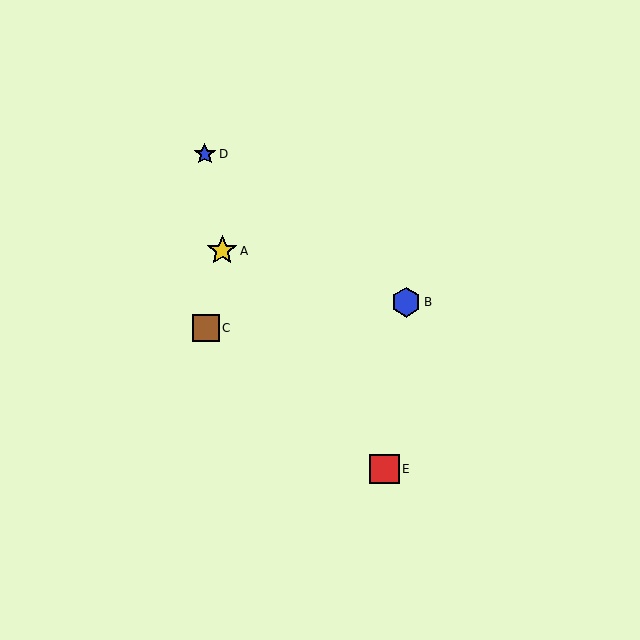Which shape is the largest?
The yellow star (labeled A) is the largest.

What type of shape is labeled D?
Shape D is a blue star.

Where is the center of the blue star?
The center of the blue star is at (205, 154).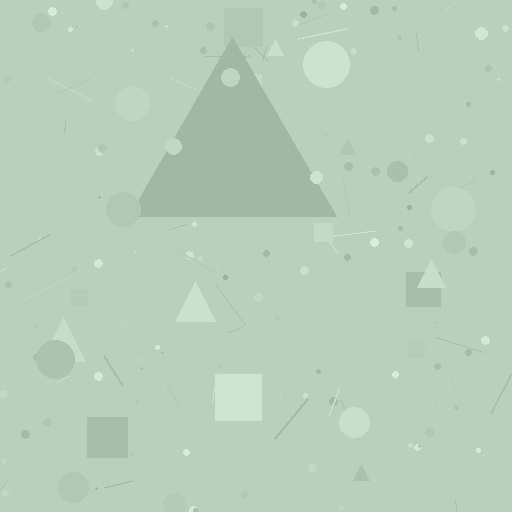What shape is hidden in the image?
A triangle is hidden in the image.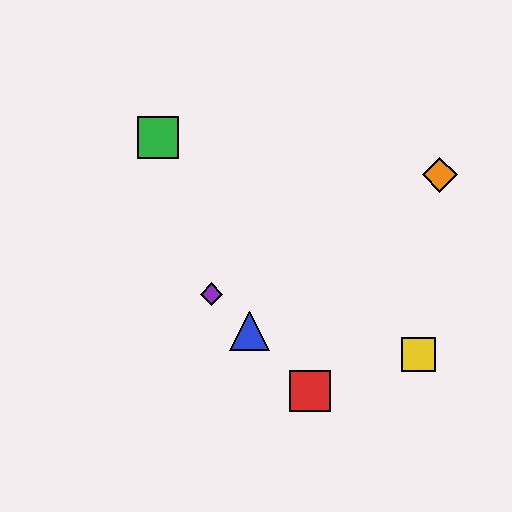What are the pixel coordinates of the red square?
The red square is at (310, 391).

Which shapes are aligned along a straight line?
The red square, the blue triangle, the purple diamond are aligned along a straight line.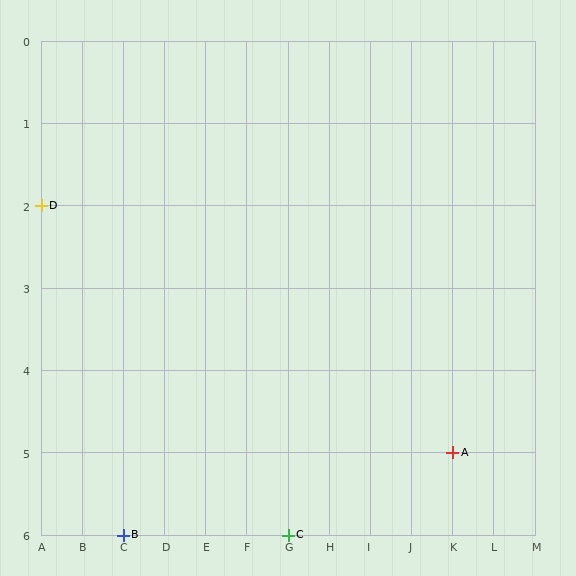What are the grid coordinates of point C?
Point C is at grid coordinates (G, 6).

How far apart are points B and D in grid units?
Points B and D are 2 columns and 4 rows apart (about 4.5 grid units diagonally).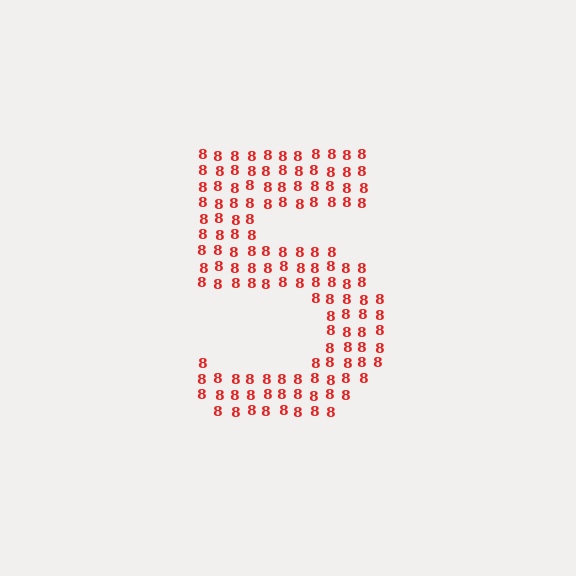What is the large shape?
The large shape is the digit 5.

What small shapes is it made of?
It is made of small digit 8's.